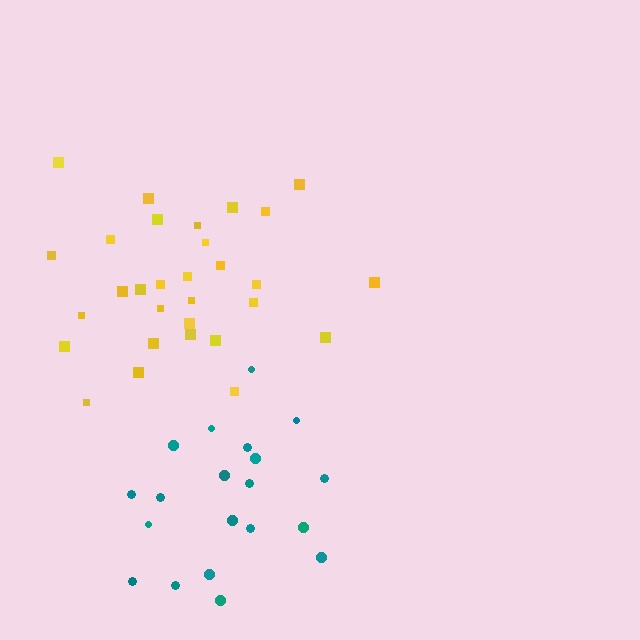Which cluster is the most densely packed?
Yellow.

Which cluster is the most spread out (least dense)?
Teal.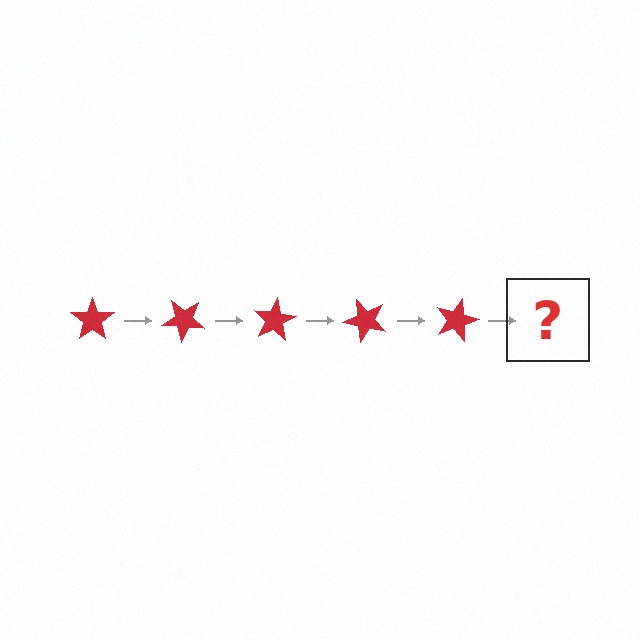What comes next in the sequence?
The next element should be a red star rotated 200 degrees.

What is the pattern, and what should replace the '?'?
The pattern is that the star rotates 40 degrees each step. The '?' should be a red star rotated 200 degrees.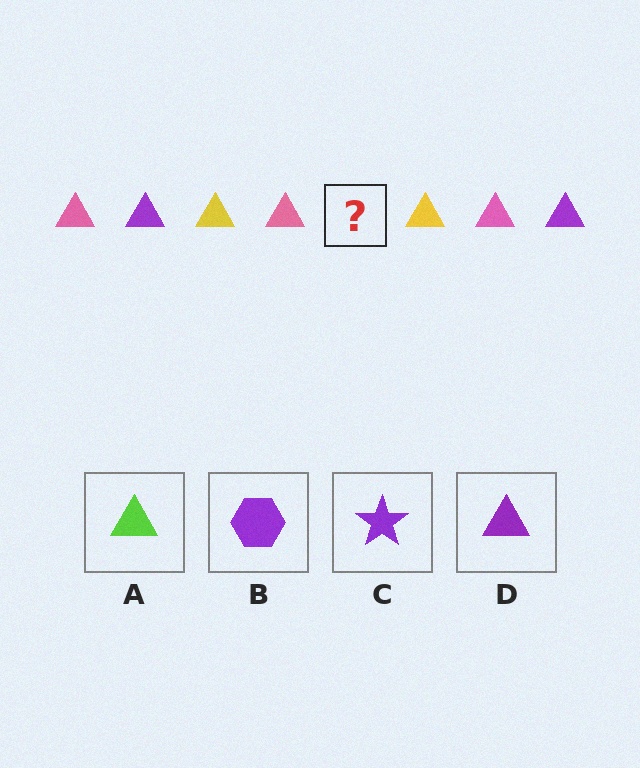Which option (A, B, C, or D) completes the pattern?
D.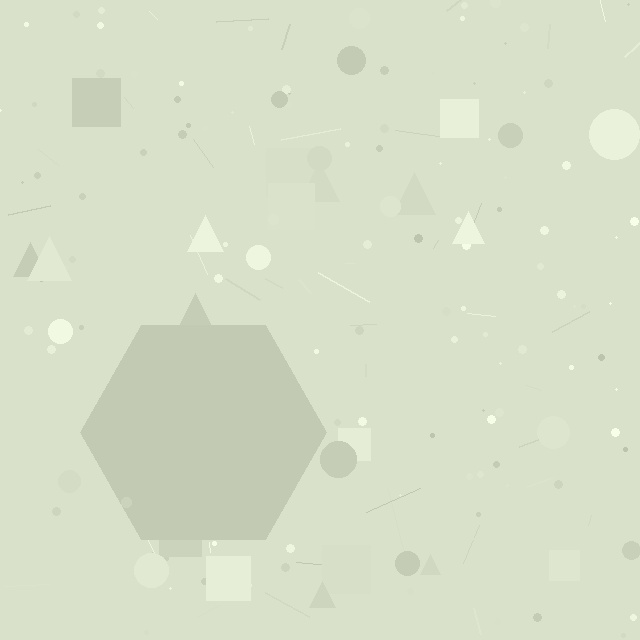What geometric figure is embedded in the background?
A hexagon is embedded in the background.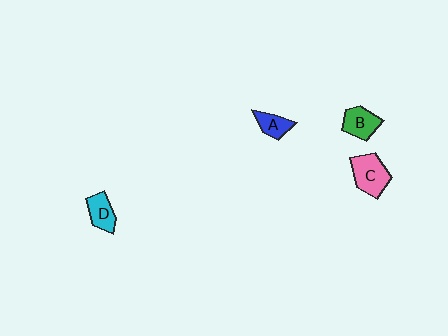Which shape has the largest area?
Shape C (pink).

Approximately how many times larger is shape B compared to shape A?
Approximately 1.4 times.